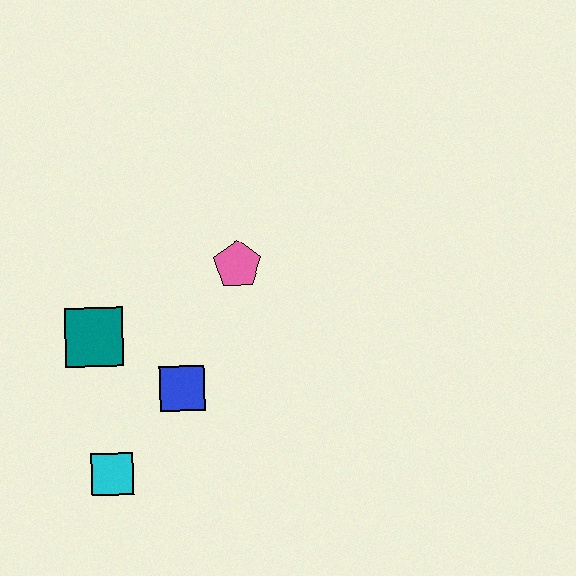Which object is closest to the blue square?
The teal square is closest to the blue square.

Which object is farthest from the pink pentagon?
The cyan square is farthest from the pink pentagon.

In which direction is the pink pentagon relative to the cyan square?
The pink pentagon is above the cyan square.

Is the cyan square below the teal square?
Yes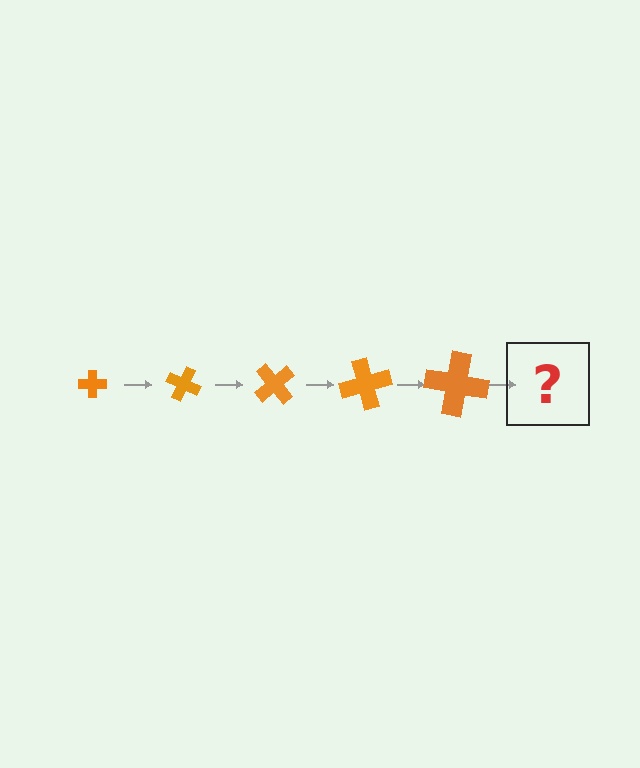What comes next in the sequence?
The next element should be a cross, larger than the previous one and rotated 125 degrees from the start.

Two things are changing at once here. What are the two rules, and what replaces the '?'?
The two rules are that the cross grows larger each step and it rotates 25 degrees each step. The '?' should be a cross, larger than the previous one and rotated 125 degrees from the start.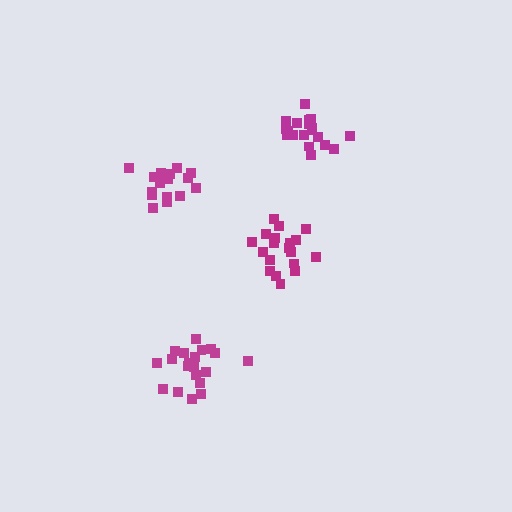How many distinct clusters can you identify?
There are 4 distinct clusters.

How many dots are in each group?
Group 1: 20 dots, Group 2: 16 dots, Group 3: 19 dots, Group 4: 20 dots (75 total).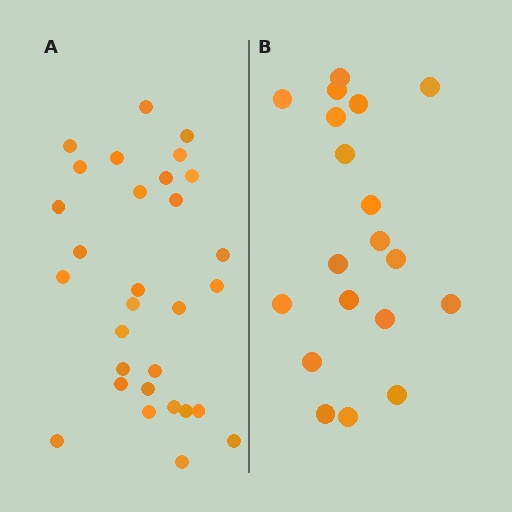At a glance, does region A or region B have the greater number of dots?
Region A (the left region) has more dots.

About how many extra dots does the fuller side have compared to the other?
Region A has roughly 12 or so more dots than region B.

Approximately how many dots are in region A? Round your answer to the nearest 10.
About 30 dots.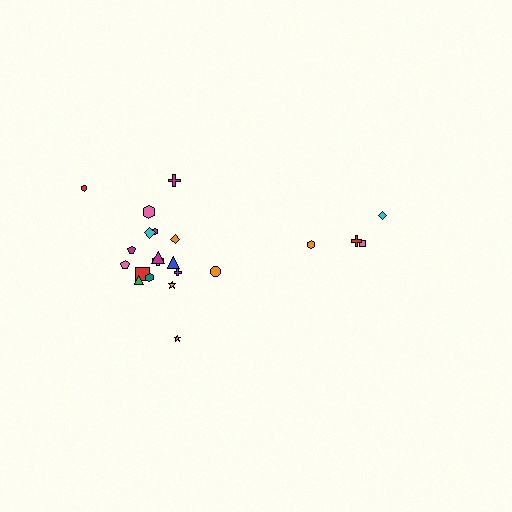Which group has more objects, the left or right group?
The left group.